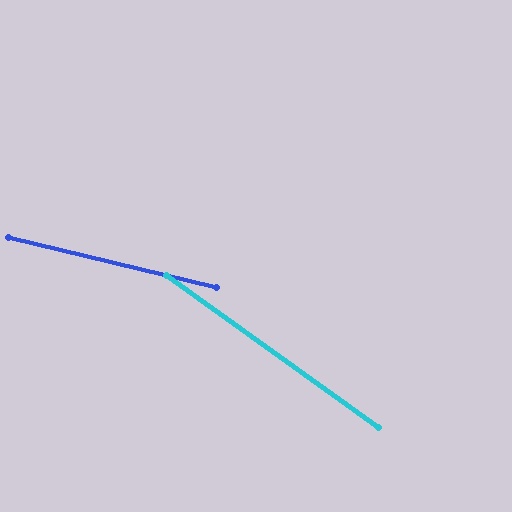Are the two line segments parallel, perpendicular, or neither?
Neither parallel nor perpendicular — they differ by about 22°.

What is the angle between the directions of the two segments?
Approximately 22 degrees.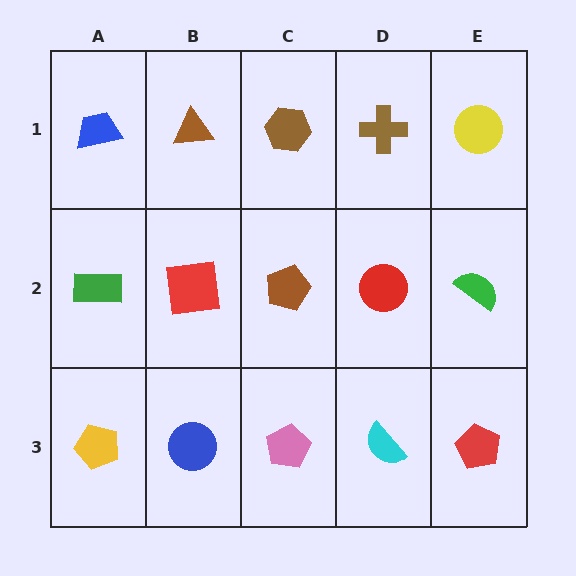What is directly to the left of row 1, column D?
A brown hexagon.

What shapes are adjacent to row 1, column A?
A green rectangle (row 2, column A), a brown triangle (row 1, column B).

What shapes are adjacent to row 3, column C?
A brown pentagon (row 2, column C), a blue circle (row 3, column B), a cyan semicircle (row 3, column D).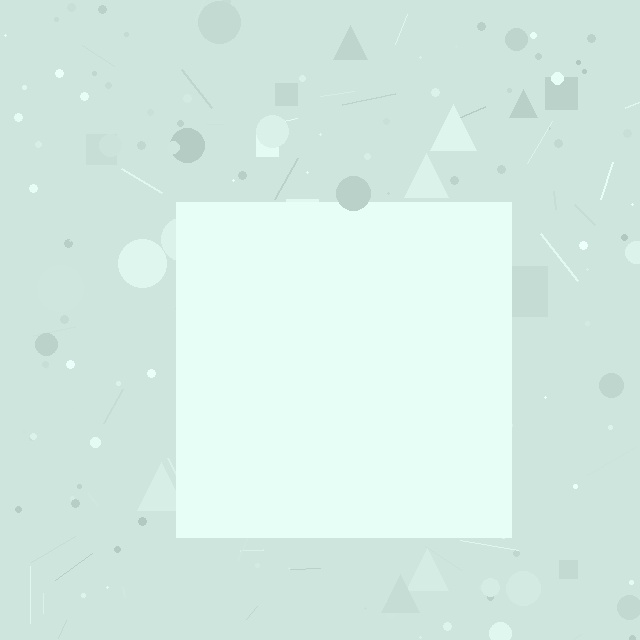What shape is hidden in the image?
A square is hidden in the image.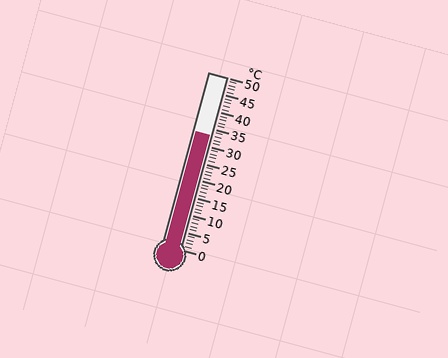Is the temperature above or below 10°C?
The temperature is above 10°C.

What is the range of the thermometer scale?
The thermometer scale ranges from 0°C to 50°C.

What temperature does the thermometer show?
The thermometer shows approximately 33°C.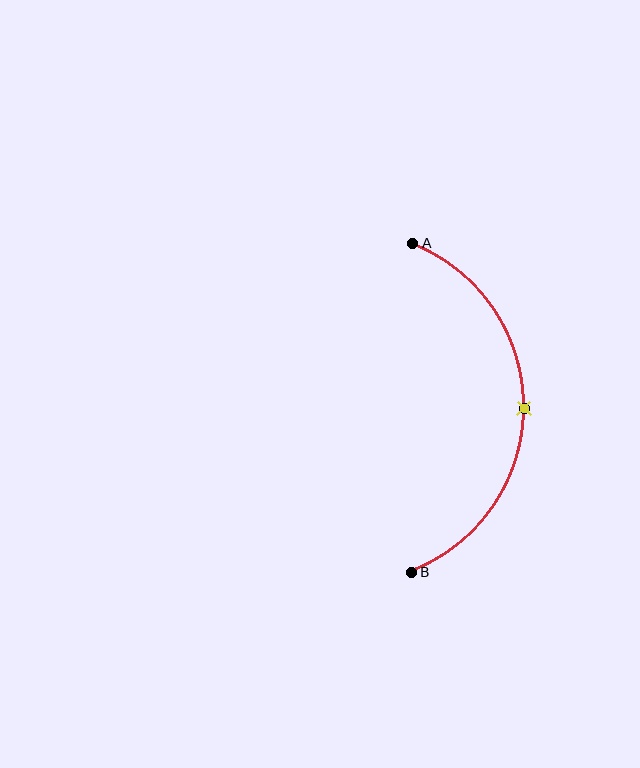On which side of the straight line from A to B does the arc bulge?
The arc bulges to the right of the straight line connecting A and B.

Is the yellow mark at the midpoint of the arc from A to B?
Yes. The yellow mark lies on the arc at equal arc-length from both A and B — it is the arc midpoint.